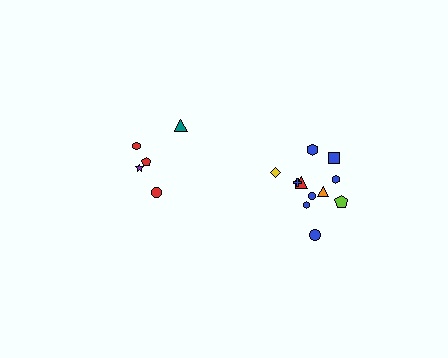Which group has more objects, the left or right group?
The right group.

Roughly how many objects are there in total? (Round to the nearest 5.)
Roughly 15 objects in total.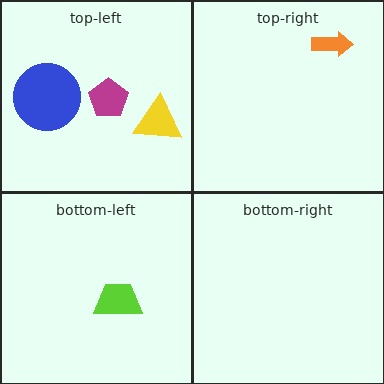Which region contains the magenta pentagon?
The top-left region.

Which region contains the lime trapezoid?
The bottom-left region.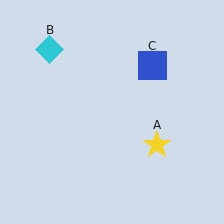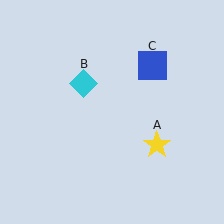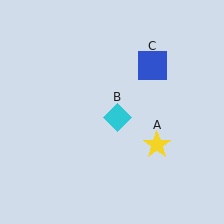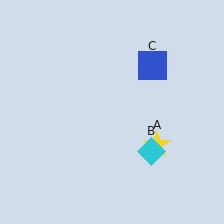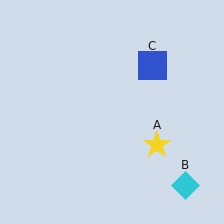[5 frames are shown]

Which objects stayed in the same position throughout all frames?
Yellow star (object A) and blue square (object C) remained stationary.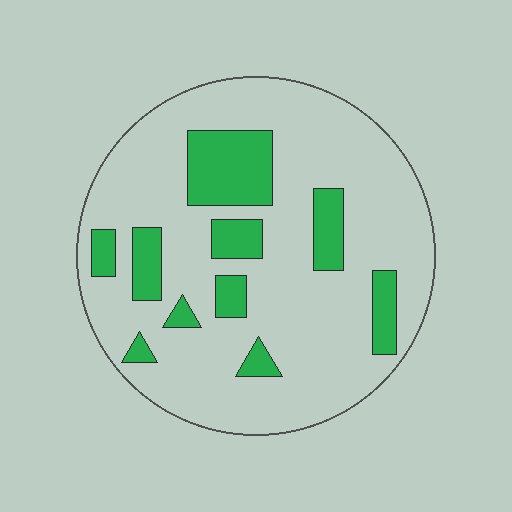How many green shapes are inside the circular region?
10.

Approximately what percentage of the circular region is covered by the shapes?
Approximately 20%.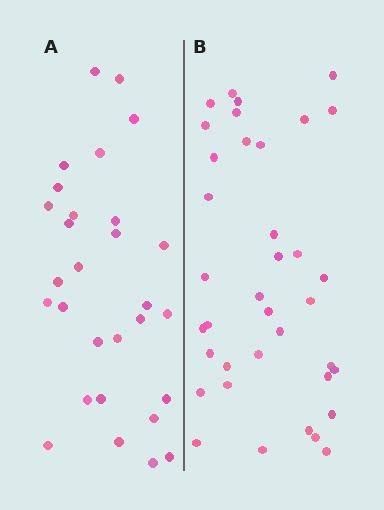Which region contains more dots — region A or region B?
Region B (the right region) has more dots.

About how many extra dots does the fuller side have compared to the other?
Region B has roughly 8 or so more dots than region A.